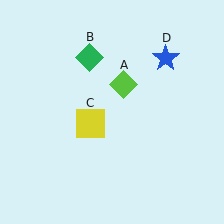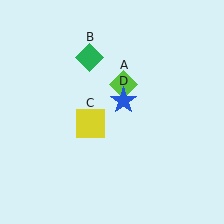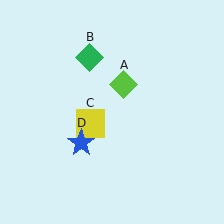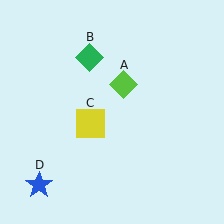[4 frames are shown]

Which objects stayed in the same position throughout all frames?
Lime diamond (object A) and green diamond (object B) and yellow square (object C) remained stationary.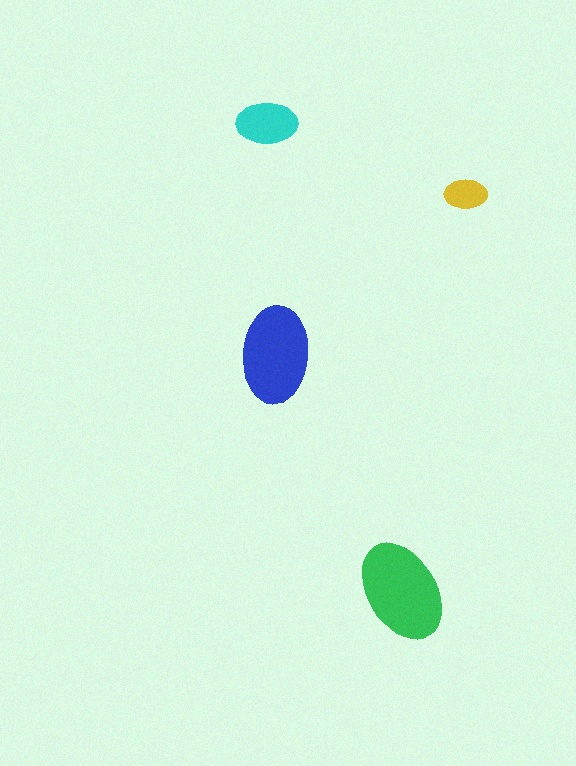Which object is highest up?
The cyan ellipse is topmost.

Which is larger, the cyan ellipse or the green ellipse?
The green one.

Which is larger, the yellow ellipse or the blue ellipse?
The blue one.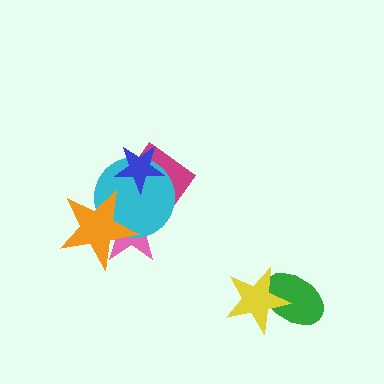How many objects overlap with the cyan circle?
4 objects overlap with the cyan circle.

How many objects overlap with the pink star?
3 objects overlap with the pink star.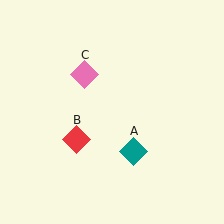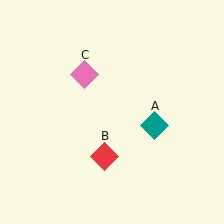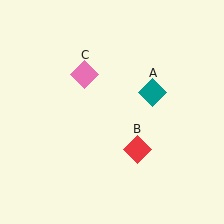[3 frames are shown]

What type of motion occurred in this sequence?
The teal diamond (object A), red diamond (object B) rotated counterclockwise around the center of the scene.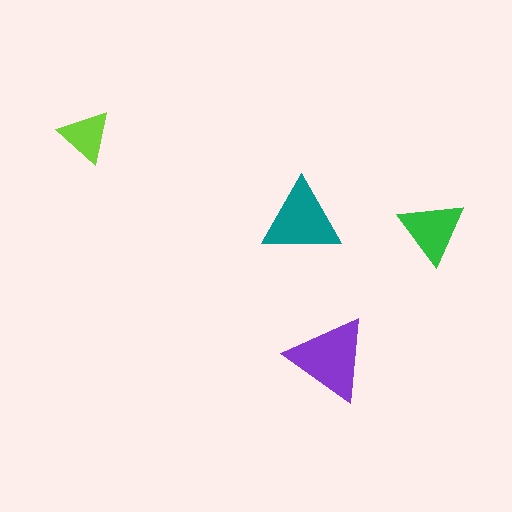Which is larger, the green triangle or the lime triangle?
The green one.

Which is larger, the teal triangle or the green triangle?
The teal one.